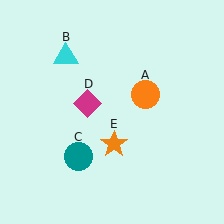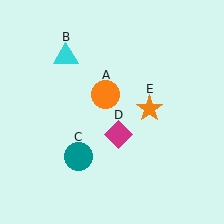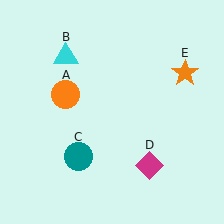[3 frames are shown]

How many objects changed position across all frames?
3 objects changed position: orange circle (object A), magenta diamond (object D), orange star (object E).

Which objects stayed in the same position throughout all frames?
Cyan triangle (object B) and teal circle (object C) remained stationary.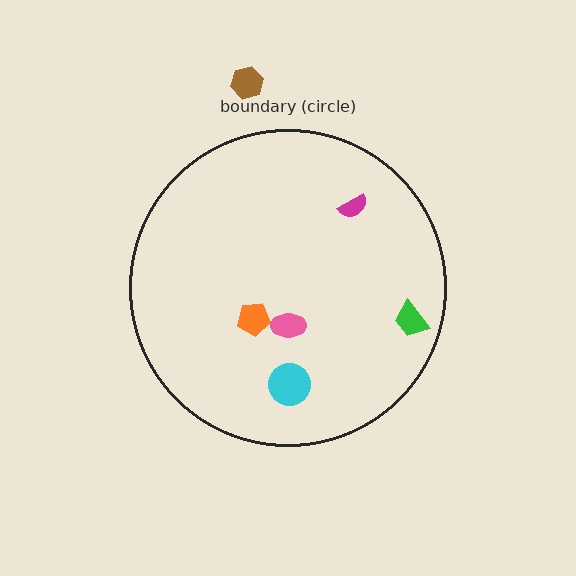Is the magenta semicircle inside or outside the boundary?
Inside.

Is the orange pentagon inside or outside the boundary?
Inside.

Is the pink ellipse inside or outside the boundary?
Inside.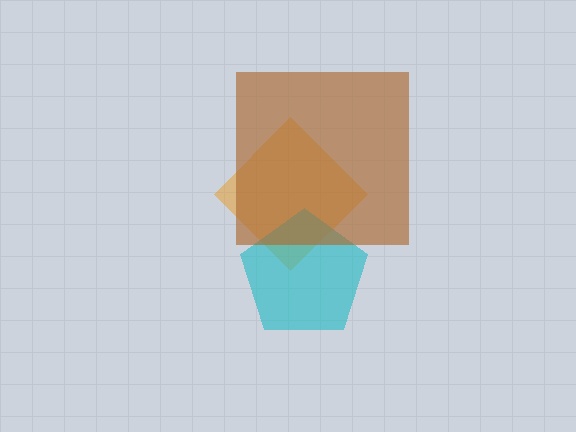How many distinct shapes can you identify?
There are 3 distinct shapes: an orange diamond, a cyan pentagon, a brown square.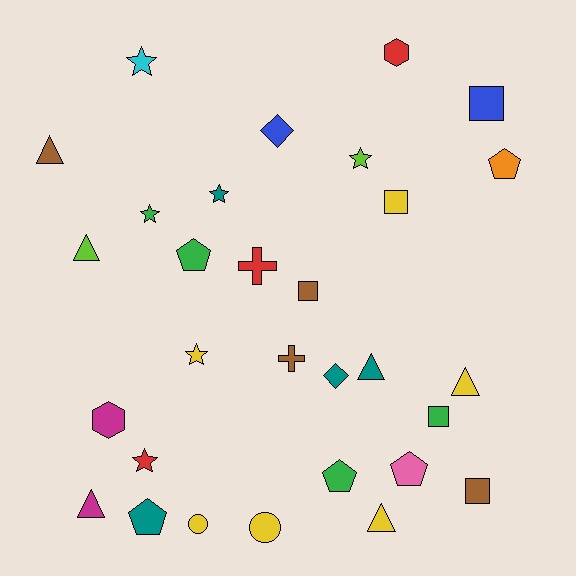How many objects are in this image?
There are 30 objects.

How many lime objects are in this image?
There are 2 lime objects.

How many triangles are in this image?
There are 6 triangles.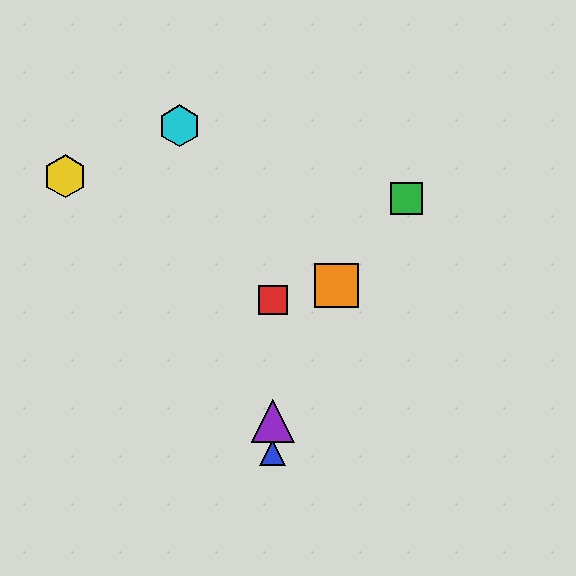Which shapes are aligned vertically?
The red square, the blue triangle, the purple triangle are aligned vertically.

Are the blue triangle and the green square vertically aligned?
No, the blue triangle is at x≈273 and the green square is at x≈407.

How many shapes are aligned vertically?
3 shapes (the red square, the blue triangle, the purple triangle) are aligned vertically.